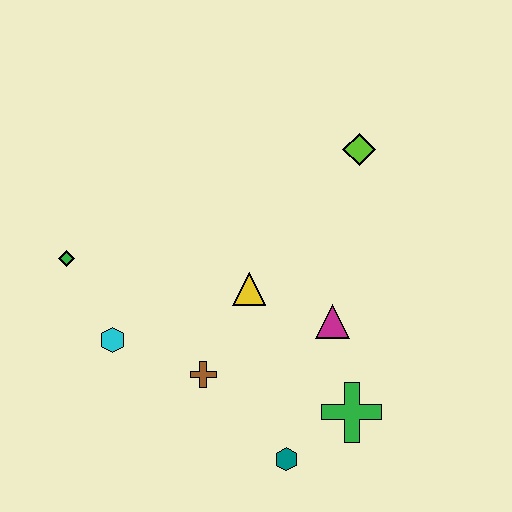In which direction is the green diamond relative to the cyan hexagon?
The green diamond is above the cyan hexagon.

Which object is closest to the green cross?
The teal hexagon is closest to the green cross.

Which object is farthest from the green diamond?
The green cross is farthest from the green diamond.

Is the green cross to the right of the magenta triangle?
Yes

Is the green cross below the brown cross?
Yes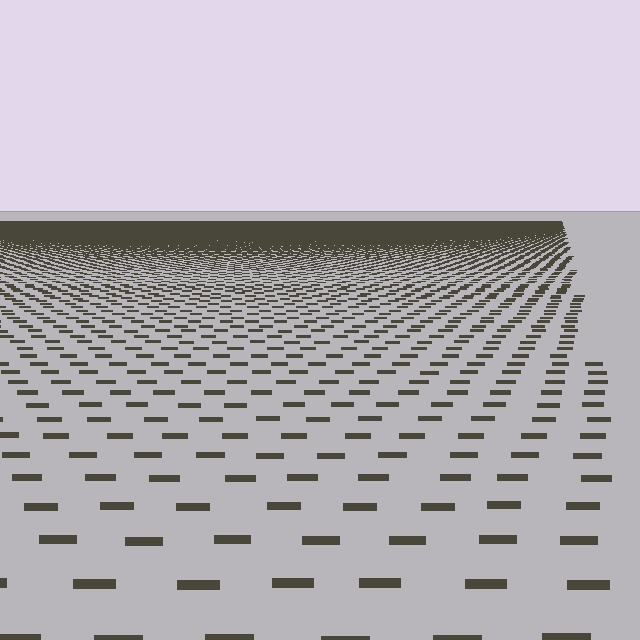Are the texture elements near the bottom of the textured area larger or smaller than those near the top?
Larger. Near the bottom, elements are closer to the viewer and appear at a bigger on-screen size.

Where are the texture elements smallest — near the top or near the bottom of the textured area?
Near the top.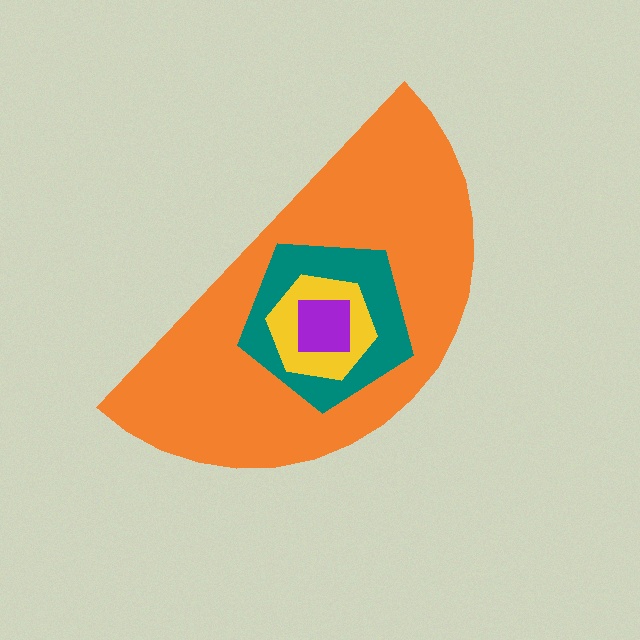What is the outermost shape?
The orange semicircle.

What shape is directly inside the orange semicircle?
The teal pentagon.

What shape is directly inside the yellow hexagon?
The purple square.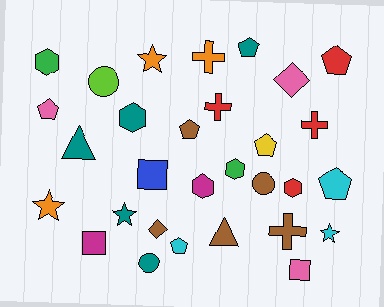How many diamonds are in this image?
There are 2 diamonds.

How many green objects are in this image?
There are 2 green objects.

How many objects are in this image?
There are 30 objects.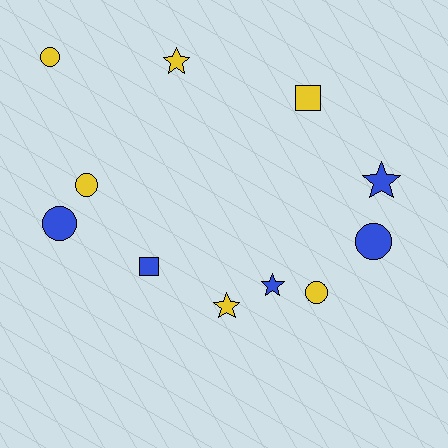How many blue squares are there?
There is 1 blue square.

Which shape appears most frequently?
Circle, with 5 objects.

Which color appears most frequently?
Yellow, with 6 objects.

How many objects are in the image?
There are 11 objects.